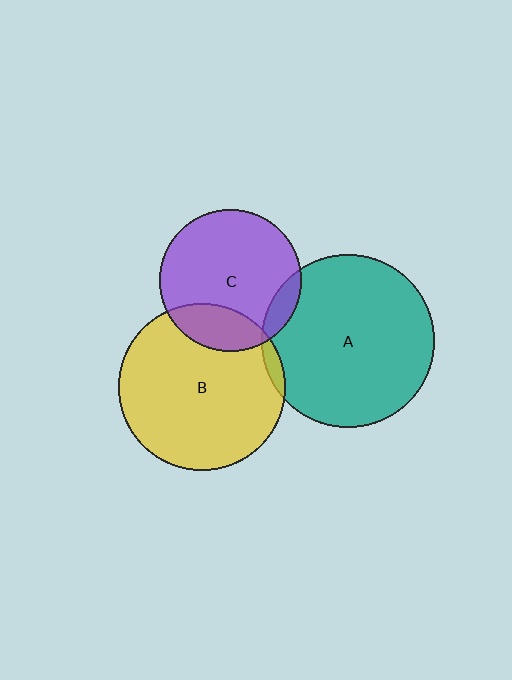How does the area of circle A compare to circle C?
Approximately 1.5 times.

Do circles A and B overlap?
Yes.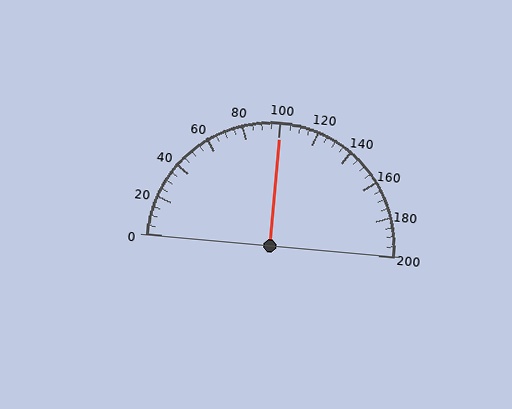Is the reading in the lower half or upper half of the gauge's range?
The reading is in the upper half of the range (0 to 200).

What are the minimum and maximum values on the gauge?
The gauge ranges from 0 to 200.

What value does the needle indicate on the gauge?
The needle indicates approximately 100.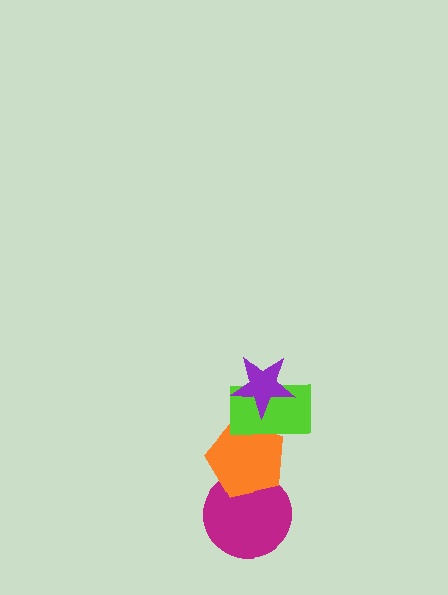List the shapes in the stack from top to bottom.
From top to bottom: the purple star, the lime rectangle, the orange pentagon, the magenta circle.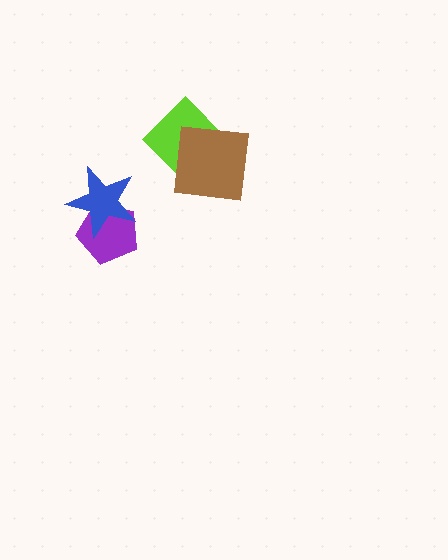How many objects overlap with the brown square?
1 object overlaps with the brown square.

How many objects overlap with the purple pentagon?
1 object overlaps with the purple pentagon.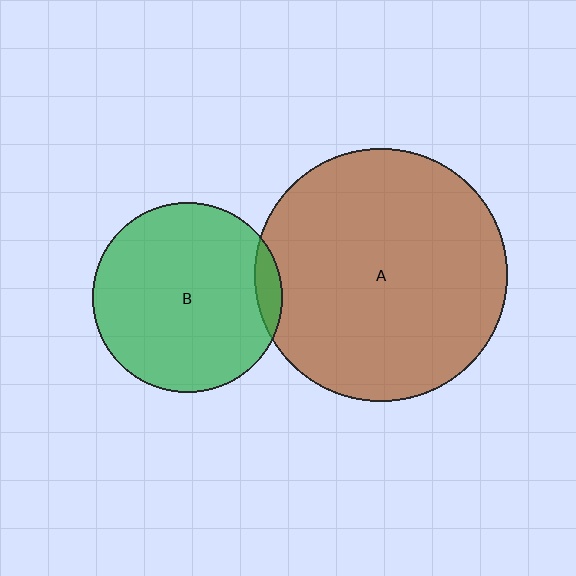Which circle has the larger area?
Circle A (brown).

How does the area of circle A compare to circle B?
Approximately 1.8 times.